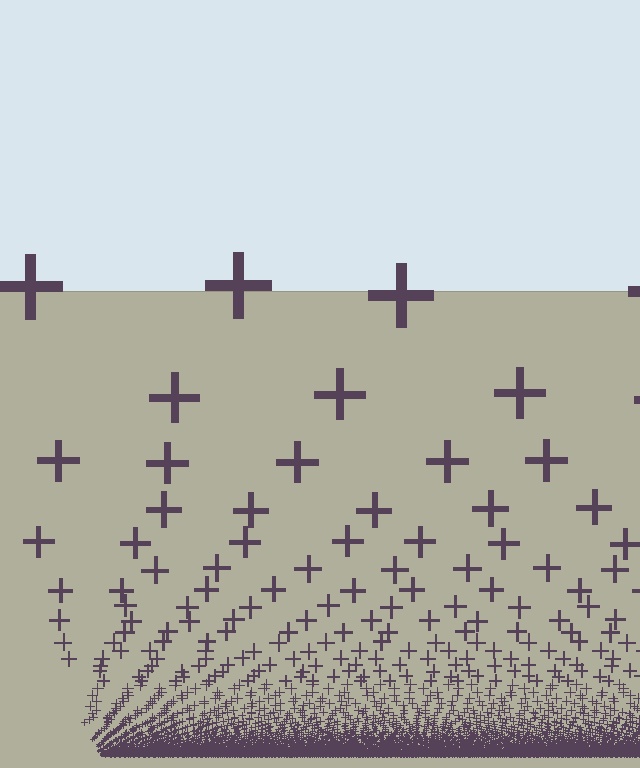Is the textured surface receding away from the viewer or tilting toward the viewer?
The surface appears to tilt toward the viewer. Texture elements get larger and sparser toward the top.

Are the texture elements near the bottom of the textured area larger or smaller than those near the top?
Smaller. The gradient is inverted — elements near the bottom are smaller and denser.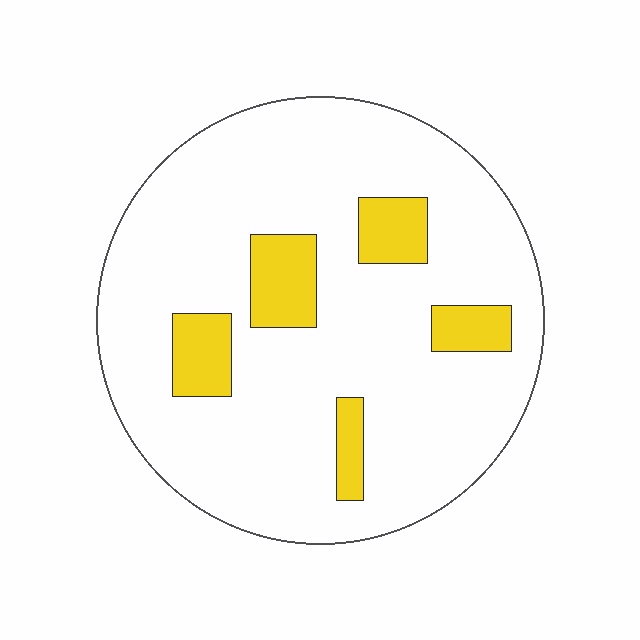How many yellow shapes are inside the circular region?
5.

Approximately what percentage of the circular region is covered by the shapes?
Approximately 15%.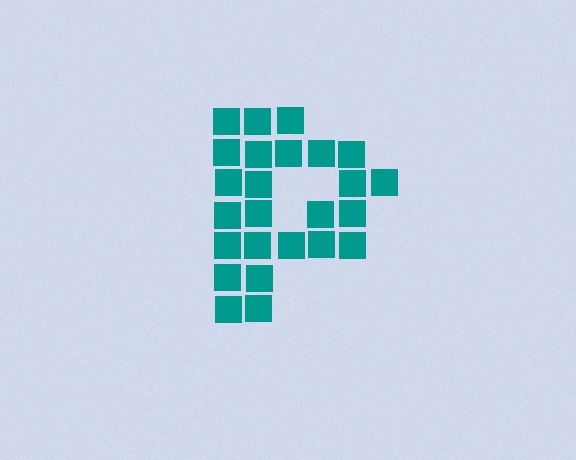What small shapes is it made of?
It is made of small squares.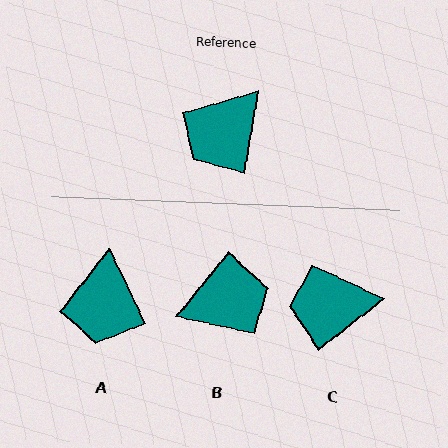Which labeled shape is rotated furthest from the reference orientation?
B, about 151 degrees away.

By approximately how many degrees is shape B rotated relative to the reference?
Approximately 151 degrees counter-clockwise.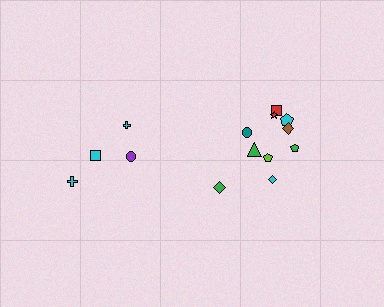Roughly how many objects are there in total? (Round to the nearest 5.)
Roughly 15 objects in total.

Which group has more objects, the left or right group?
The right group.